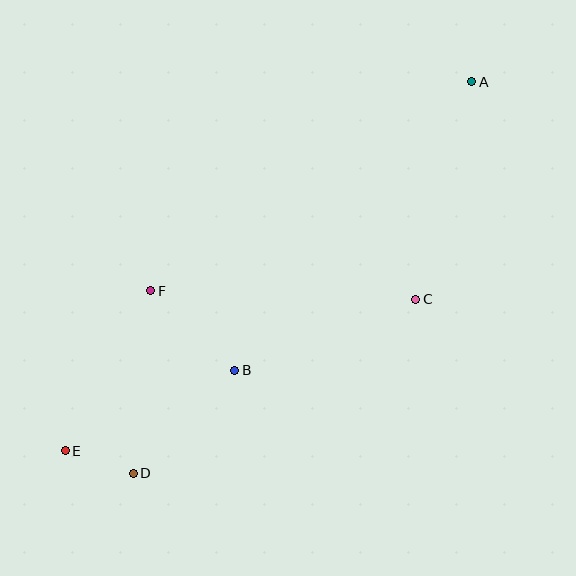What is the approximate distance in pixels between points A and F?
The distance between A and F is approximately 383 pixels.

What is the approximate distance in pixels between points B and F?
The distance between B and F is approximately 116 pixels.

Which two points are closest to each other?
Points D and E are closest to each other.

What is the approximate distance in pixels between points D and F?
The distance between D and F is approximately 184 pixels.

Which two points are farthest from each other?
Points A and E are farthest from each other.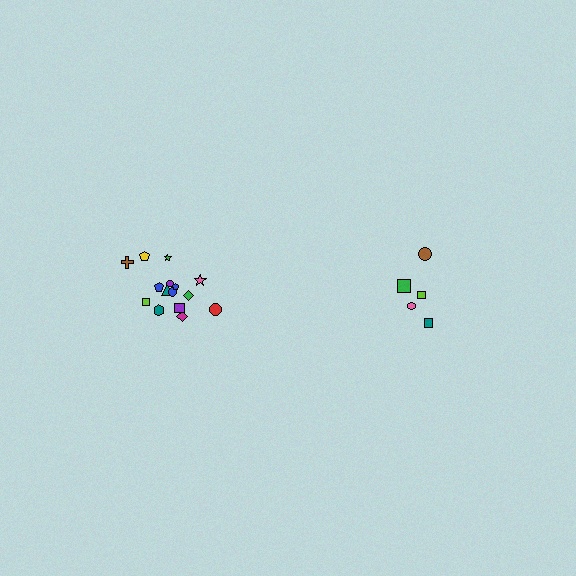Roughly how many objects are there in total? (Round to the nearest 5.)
Roughly 20 objects in total.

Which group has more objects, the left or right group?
The left group.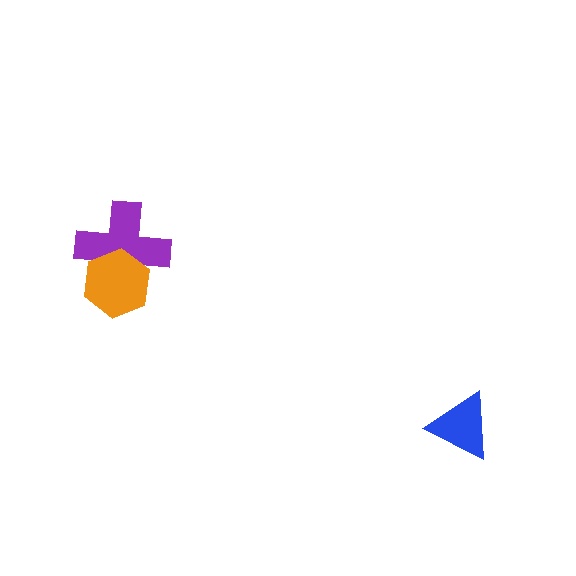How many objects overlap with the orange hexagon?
1 object overlaps with the orange hexagon.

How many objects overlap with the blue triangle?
0 objects overlap with the blue triangle.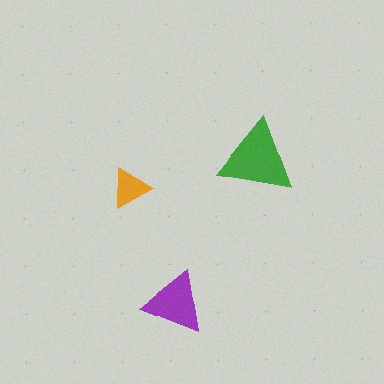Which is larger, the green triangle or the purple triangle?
The green one.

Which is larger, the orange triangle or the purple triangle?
The purple one.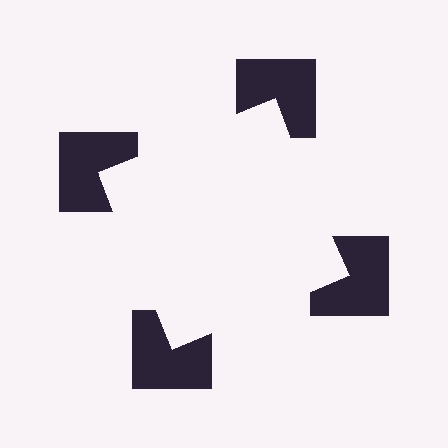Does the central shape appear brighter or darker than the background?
It typically appears slightly brighter than the background, even though no actual brightness change is drawn.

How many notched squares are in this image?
There are 4 — one at each vertex of the illusory square.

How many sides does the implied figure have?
4 sides.